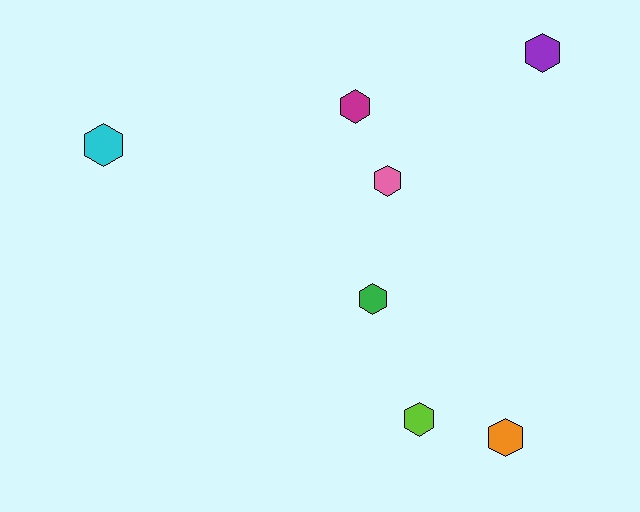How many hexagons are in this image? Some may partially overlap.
There are 7 hexagons.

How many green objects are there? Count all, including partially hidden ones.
There is 1 green object.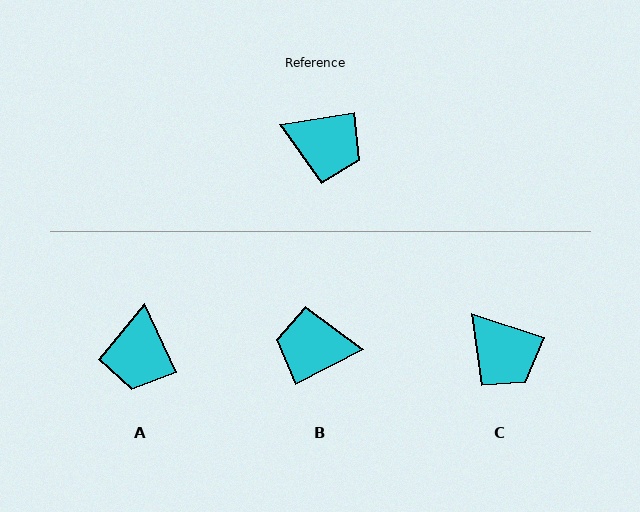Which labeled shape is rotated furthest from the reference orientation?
B, about 162 degrees away.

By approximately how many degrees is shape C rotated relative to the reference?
Approximately 28 degrees clockwise.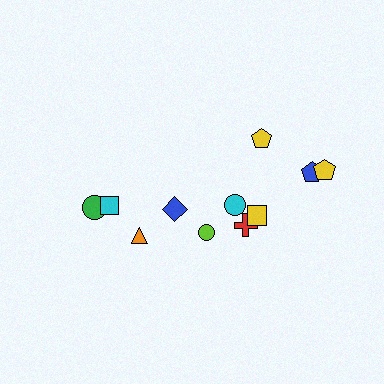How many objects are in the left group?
There are 4 objects.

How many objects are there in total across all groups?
There are 11 objects.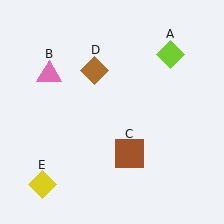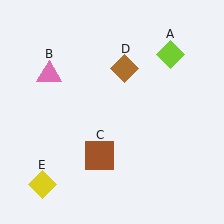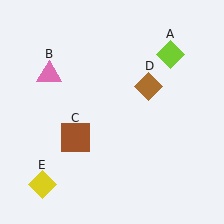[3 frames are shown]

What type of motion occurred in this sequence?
The brown square (object C), brown diamond (object D) rotated clockwise around the center of the scene.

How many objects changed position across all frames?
2 objects changed position: brown square (object C), brown diamond (object D).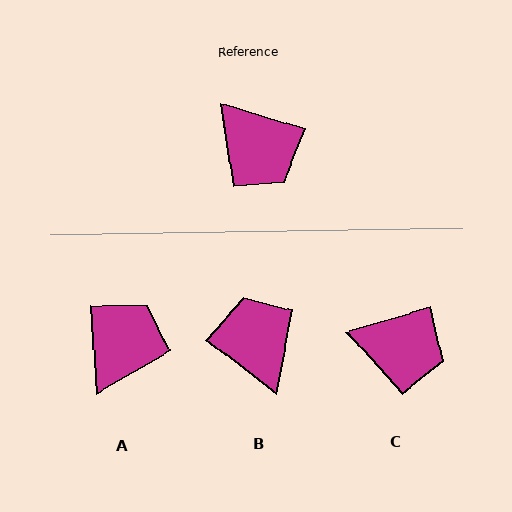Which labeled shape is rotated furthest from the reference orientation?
B, about 160 degrees away.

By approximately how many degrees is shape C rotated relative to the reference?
Approximately 34 degrees counter-clockwise.